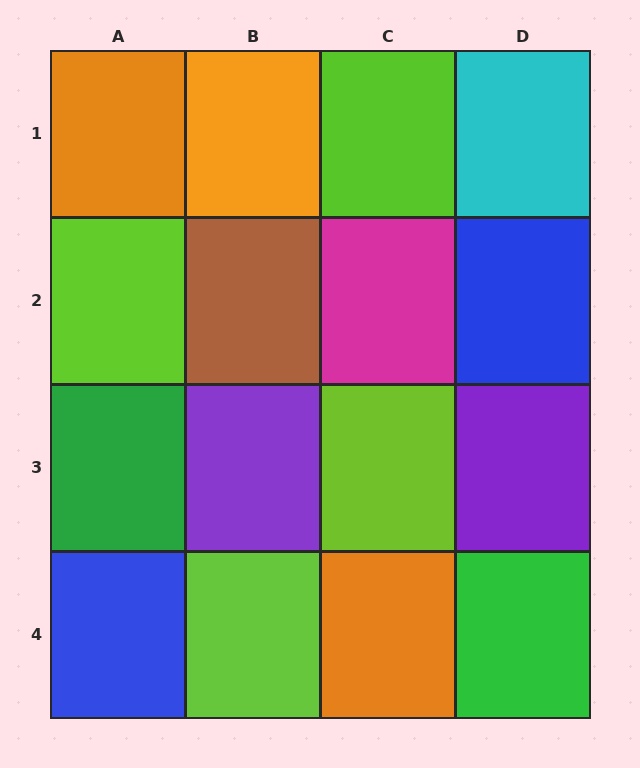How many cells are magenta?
1 cell is magenta.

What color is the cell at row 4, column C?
Orange.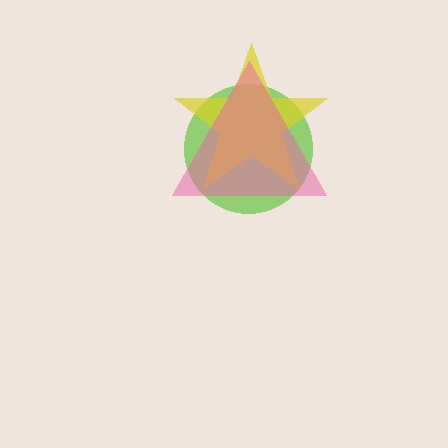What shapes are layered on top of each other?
The layered shapes are: a lime circle, a yellow star, a pink triangle.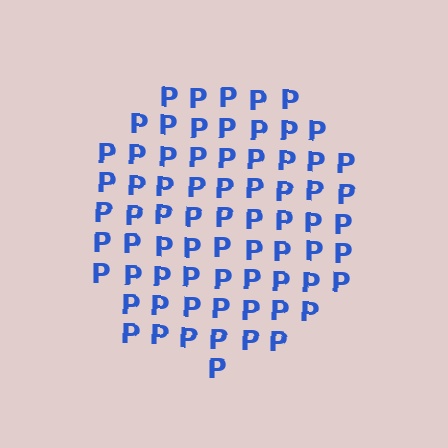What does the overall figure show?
The overall figure shows a circle.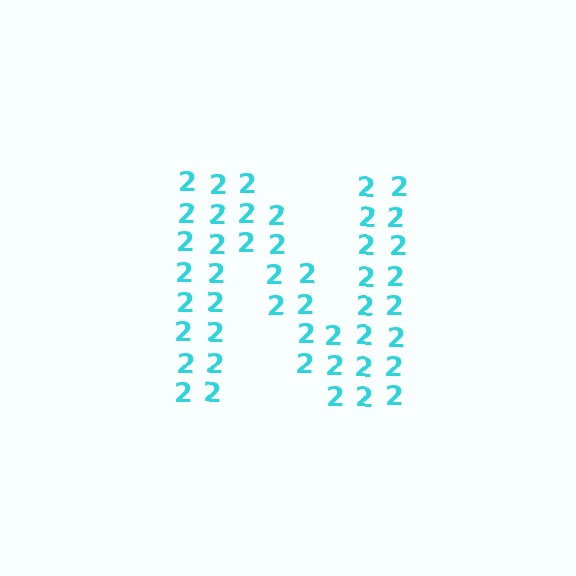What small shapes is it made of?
It is made of small digit 2's.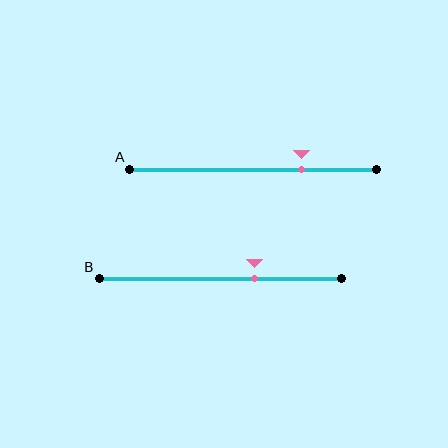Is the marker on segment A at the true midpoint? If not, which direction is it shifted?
No, the marker on segment A is shifted to the right by about 20% of the segment length.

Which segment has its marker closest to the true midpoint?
Segment B has its marker closest to the true midpoint.